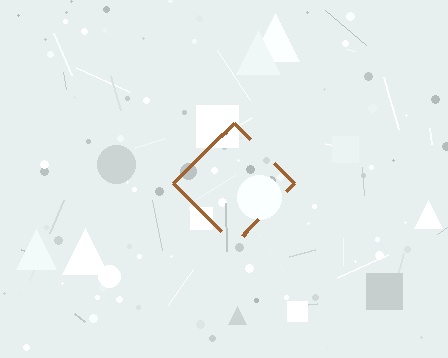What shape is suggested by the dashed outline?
The dashed outline suggests a diamond.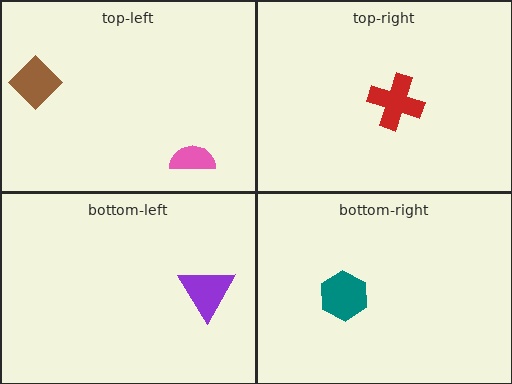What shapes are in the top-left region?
The pink semicircle, the brown diamond.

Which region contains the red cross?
The top-right region.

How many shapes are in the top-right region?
1.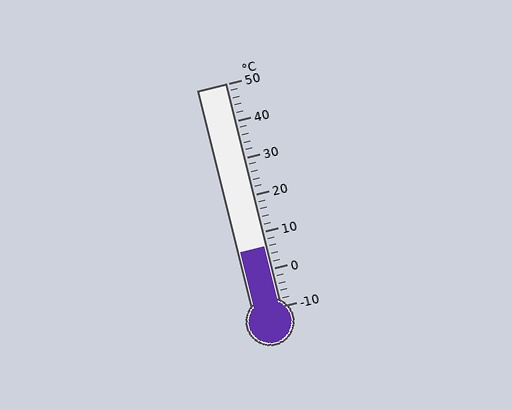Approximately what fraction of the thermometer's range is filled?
The thermometer is filled to approximately 25% of its range.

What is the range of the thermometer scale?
The thermometer scale ranges from -10°C to 50°C.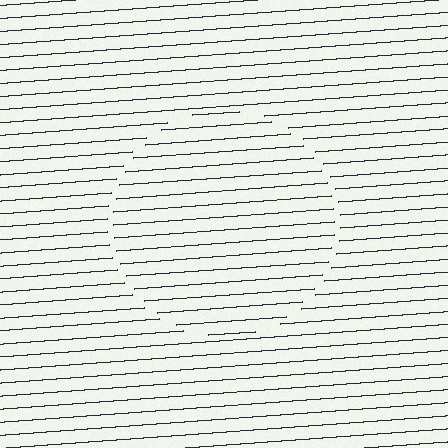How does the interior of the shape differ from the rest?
The interior of the shape contains the same grating, shifted by half a period — the contour is defined by the phase discontinuity where line-ends from the inner and outer gratings abut.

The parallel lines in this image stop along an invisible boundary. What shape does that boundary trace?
An illusory circle. The interior of the shape contains the same grating, shifted by half a period — the contour is defined by the phase discontinuity where line-ends from the inner and outer gratings abut.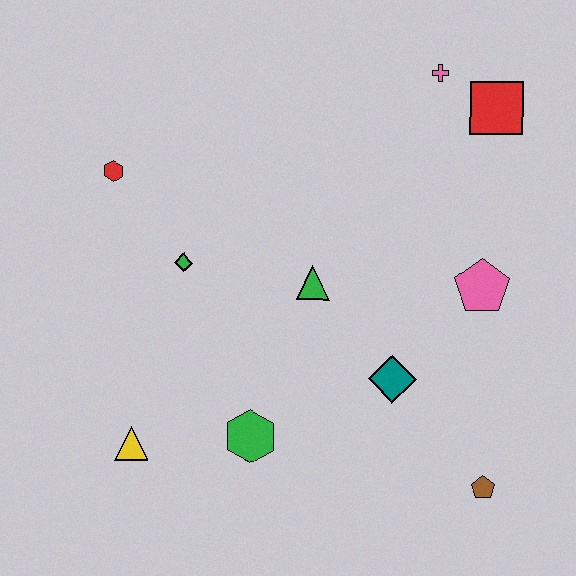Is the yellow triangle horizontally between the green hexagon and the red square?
No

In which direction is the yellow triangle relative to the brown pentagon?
The yellow triangle is to the left of the brown pentagon.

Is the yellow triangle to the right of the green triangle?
No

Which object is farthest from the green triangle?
The brown pentagon is farthest from the green triangle.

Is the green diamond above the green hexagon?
Yes